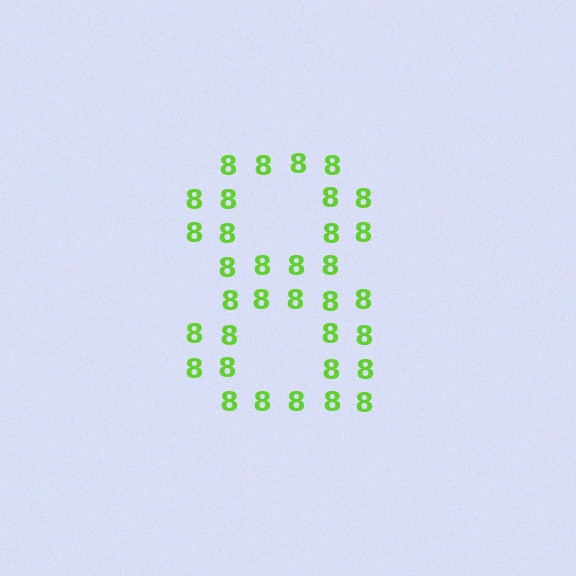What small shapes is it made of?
It is made of small digit 8's.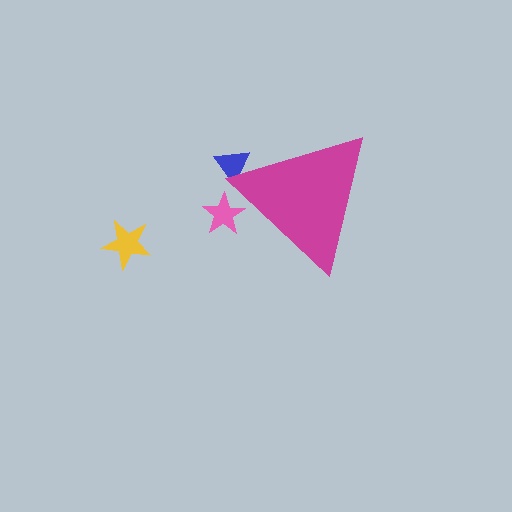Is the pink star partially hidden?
Yes, the pink star is partially hidden behind the magenta triangle.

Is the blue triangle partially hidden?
Yes, the blue triangle is partially hidden behind the magenta triangle.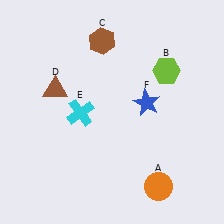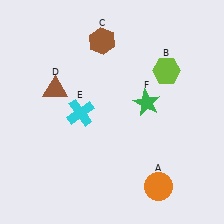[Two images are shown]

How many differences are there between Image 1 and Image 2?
There is 1 difference between the two images.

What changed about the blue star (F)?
In Image 1, F is blue. In Image 2, it changed to green.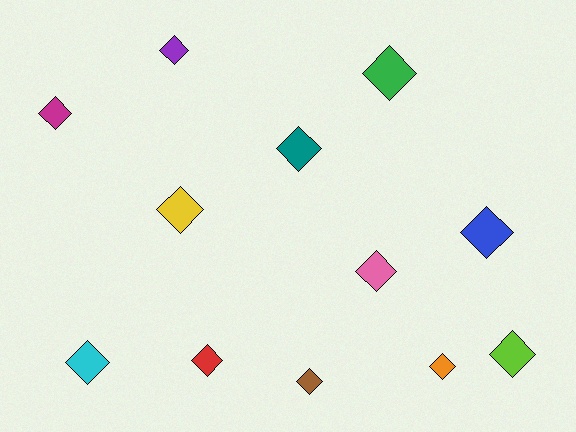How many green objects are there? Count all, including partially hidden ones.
There is 1 green object.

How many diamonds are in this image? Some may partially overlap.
There are 12 diamonds.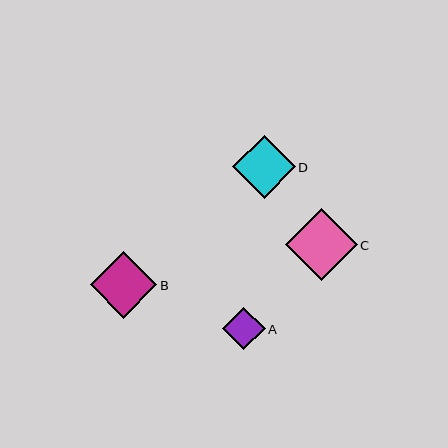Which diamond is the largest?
Diamond C is the largest with a size of approximately 71 pixels.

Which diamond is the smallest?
Diamond A is the smallest with a size of approximately 43 pixels.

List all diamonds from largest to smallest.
From largest to smallest: C, B, D, A.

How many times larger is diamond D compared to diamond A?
Diamond D is approximately 1.5 times the size of diamond A.